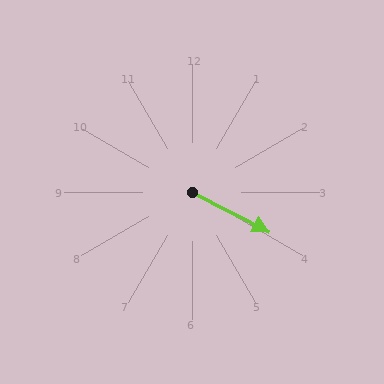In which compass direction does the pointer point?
Southeast.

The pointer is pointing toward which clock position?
Roughly 4 o'clock.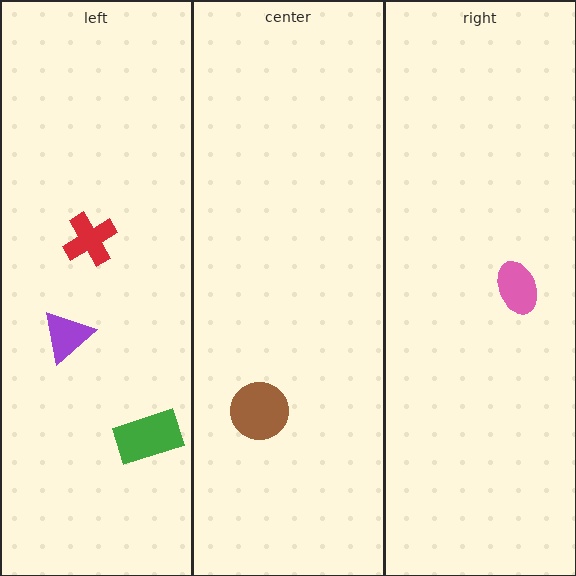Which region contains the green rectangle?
The left region.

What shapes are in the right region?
The pink ellipse.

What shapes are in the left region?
The green rectangle, the purple triangle, the red cross.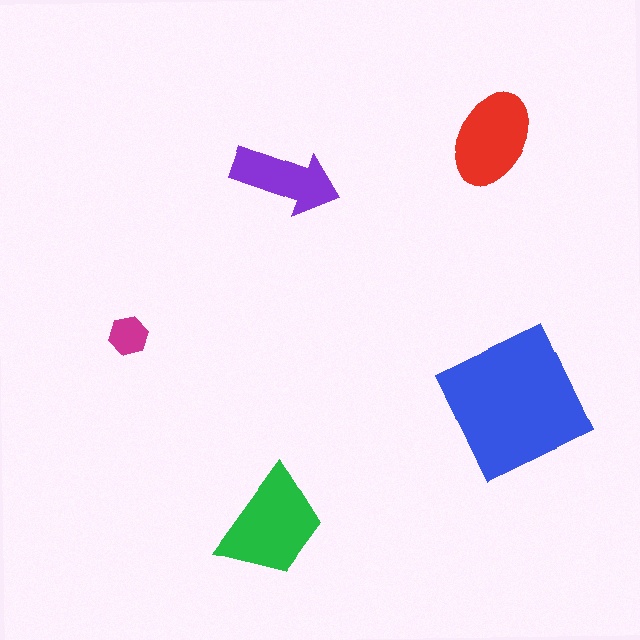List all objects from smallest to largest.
The magenta hexagon, the purple arrow, the red ellipse, the green trapezoid, the blue square.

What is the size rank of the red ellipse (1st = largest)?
3rd.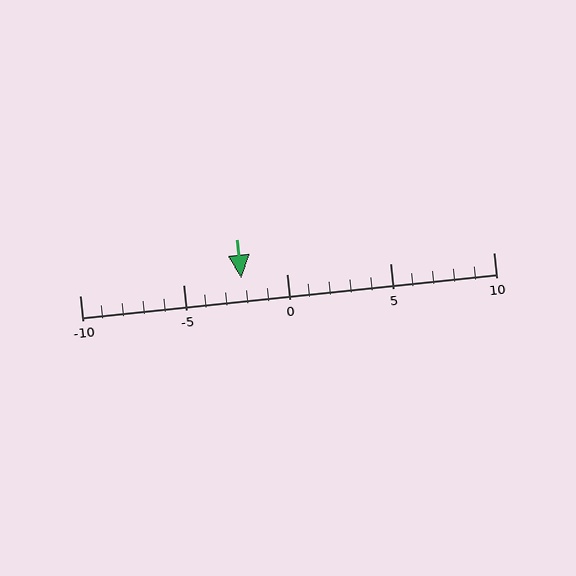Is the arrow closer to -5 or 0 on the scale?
The arrow is closer to 0.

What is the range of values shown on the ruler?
The ruler shows values from -10 to 10.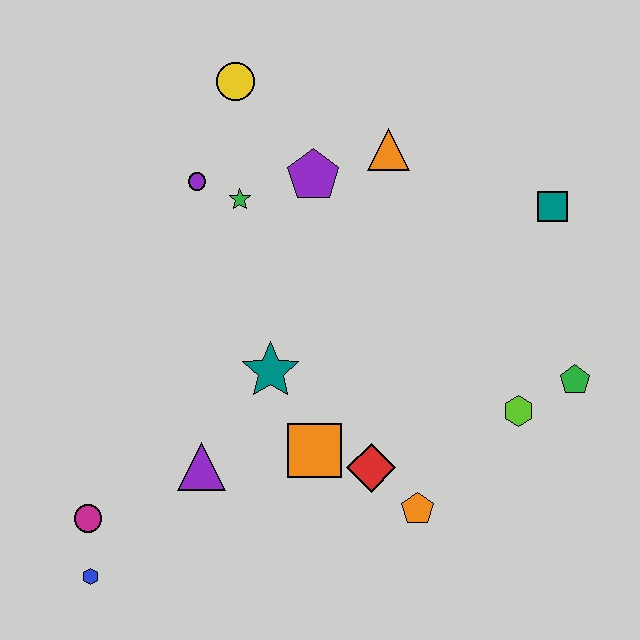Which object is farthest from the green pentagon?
The blue hexagon is farthest from the green pentagon.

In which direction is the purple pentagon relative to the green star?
The purple pentagon is to the right of the green star.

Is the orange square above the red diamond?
Yes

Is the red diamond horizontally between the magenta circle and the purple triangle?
No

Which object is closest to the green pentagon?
The lime hexagon is closest to the green pentagon.